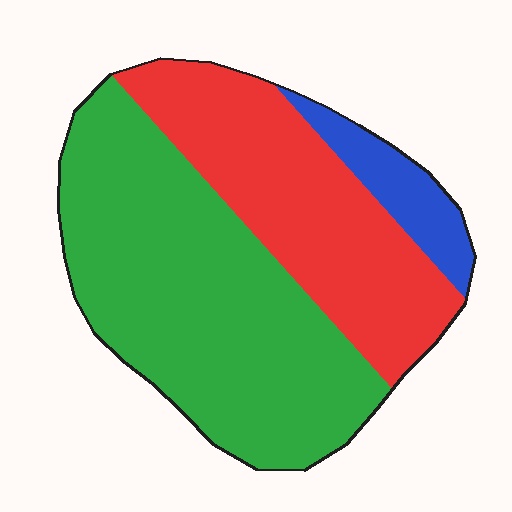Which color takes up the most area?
Green, at roughly 55%.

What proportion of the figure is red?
Red covers 36% of the figure.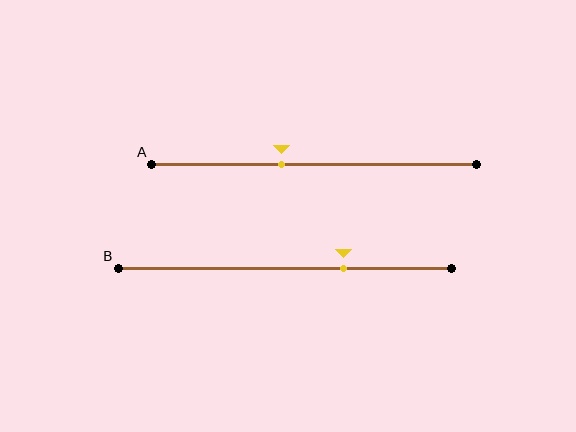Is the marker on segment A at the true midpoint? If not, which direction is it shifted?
No, the marker on segment A is shifted to the left by about 10% of the segment length.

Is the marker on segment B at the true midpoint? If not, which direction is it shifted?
No, the marker on segment B is shifted to the right by about 18% of the segment length.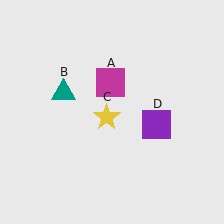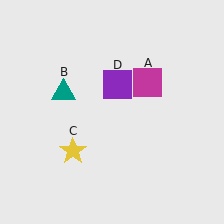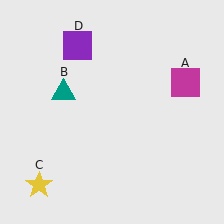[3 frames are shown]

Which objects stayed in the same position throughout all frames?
Teal triangle (object B) remained stationary.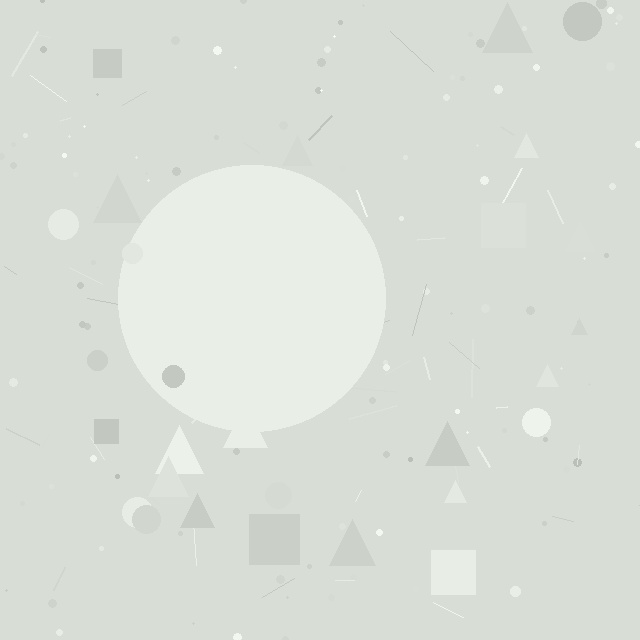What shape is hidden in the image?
A circle is hidden in the image.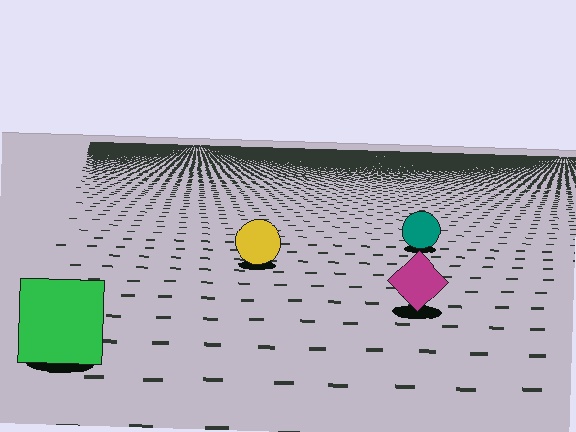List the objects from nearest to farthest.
From nearest to farthest: the green square, the magenta diamond, the yellow circle, the teal circle.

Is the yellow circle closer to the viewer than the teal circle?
Yes. The yellow circle is closer — you can tell from the texture gradient: the ground texture is coarser near it.